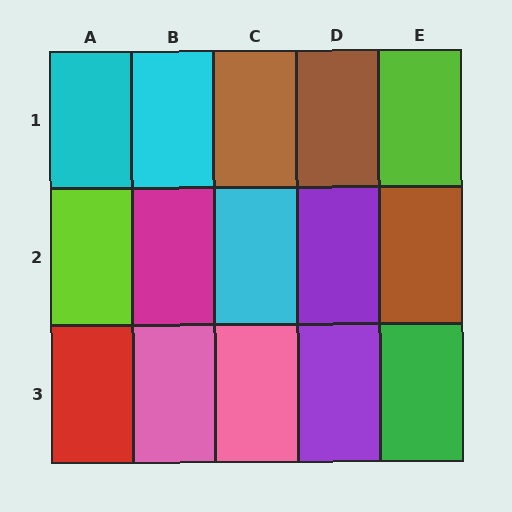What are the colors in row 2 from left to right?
Lime, magenta, cyan, purple, brown.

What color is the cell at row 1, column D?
Brown.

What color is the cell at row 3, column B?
Pink.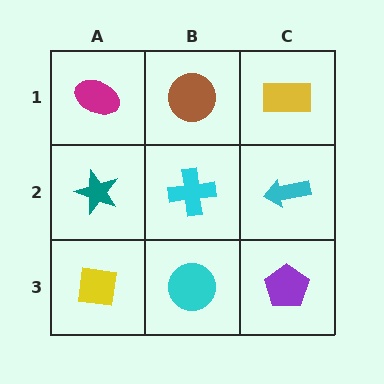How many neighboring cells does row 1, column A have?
2.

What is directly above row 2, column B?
A brown circle.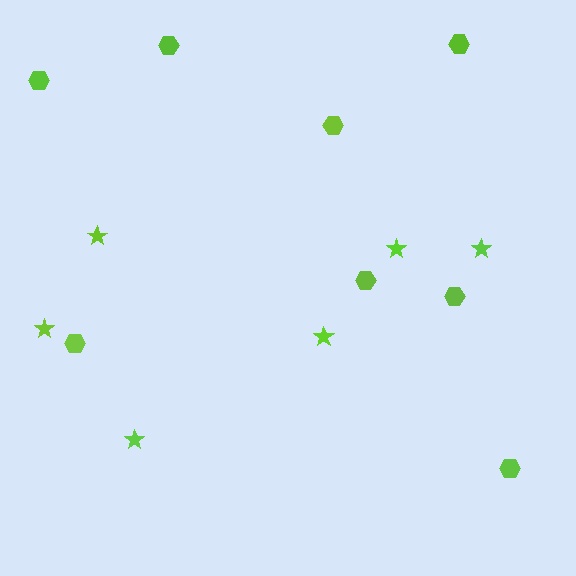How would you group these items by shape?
There are 2 groups: one group of hexagons (8) and one group of stars (6).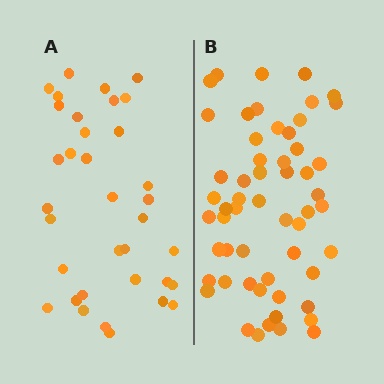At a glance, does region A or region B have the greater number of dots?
Region B (the right region) has more dots.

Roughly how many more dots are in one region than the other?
Region B has approximately 20 more dots than region A.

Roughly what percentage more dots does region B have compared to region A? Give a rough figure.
About 60% more.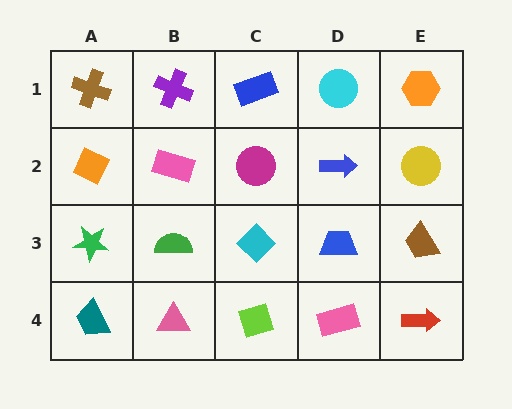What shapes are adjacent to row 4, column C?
A cyan diamond (row 3, column C), a pink triangle (row 4, column B), a pink rectangle (row 4, column D).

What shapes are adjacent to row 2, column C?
A blue rectangle (row 1, column C), a cyan diamond (row 3, column C), a pink rectangle (row 2, column B), a blue arrow (row 2, column D).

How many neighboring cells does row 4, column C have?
3.